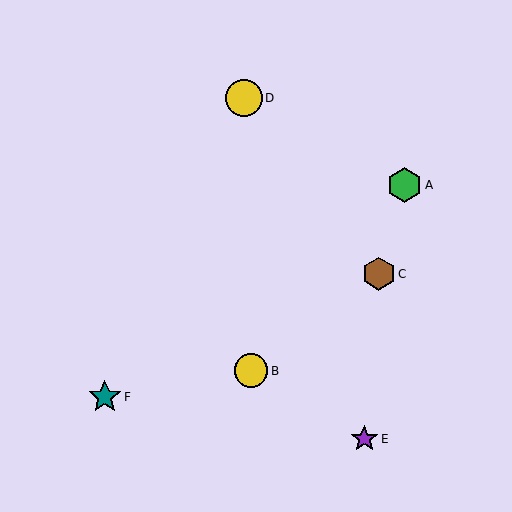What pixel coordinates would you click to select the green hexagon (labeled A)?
Click at (404, 185) to select the green hexagon A.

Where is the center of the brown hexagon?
The center of the brown hexagon is at (379, 274).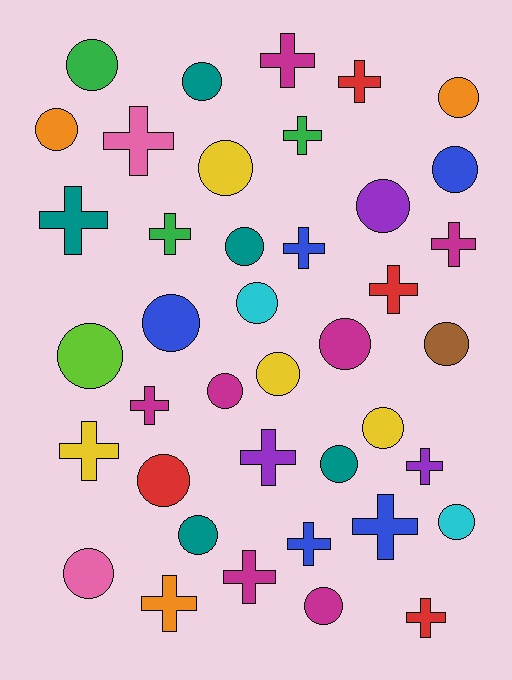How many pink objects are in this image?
There are 2 pink objects.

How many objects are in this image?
There are 40 objects.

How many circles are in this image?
There are 22 circles.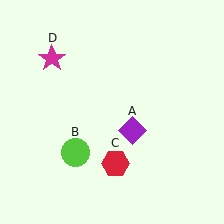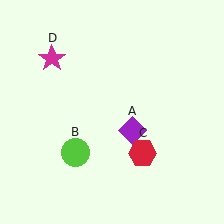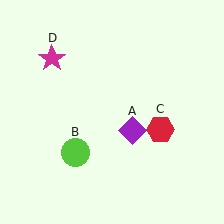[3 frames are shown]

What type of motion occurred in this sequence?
The red hexagon (object C) rotated counterclockwise around the center of the scene.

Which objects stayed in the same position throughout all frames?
Purple diamond (object A) and lime circle (object B) and magenta star (object D) remained stationary.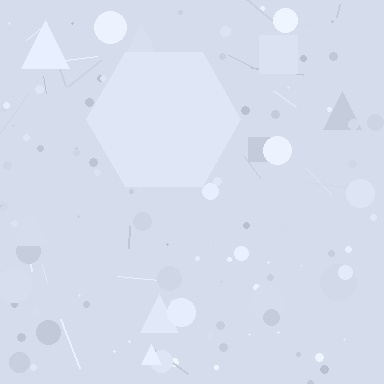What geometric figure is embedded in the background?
A hexagon is embedded in the background.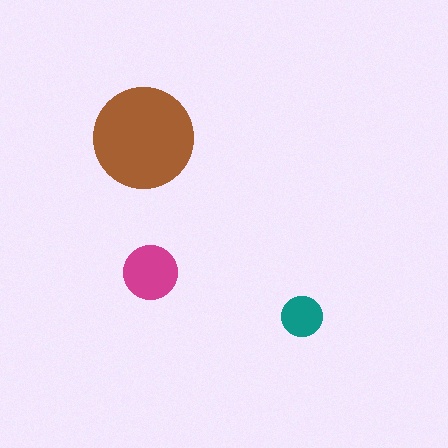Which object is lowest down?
The teal circle is bottommost.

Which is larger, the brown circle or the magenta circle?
The brown one.